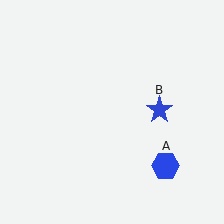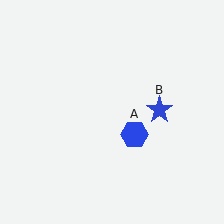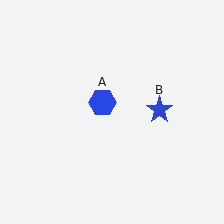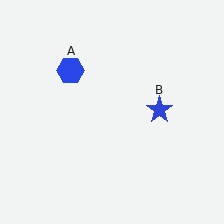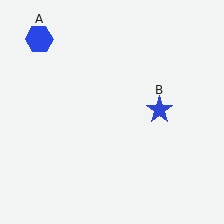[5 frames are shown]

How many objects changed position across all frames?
1 object changed position: blue hexagon (object A).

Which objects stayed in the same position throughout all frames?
Blue star (object B) remained stationary.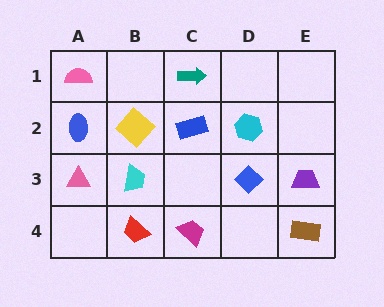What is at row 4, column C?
A magenta trapezoid.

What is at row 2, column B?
A yellow diamond.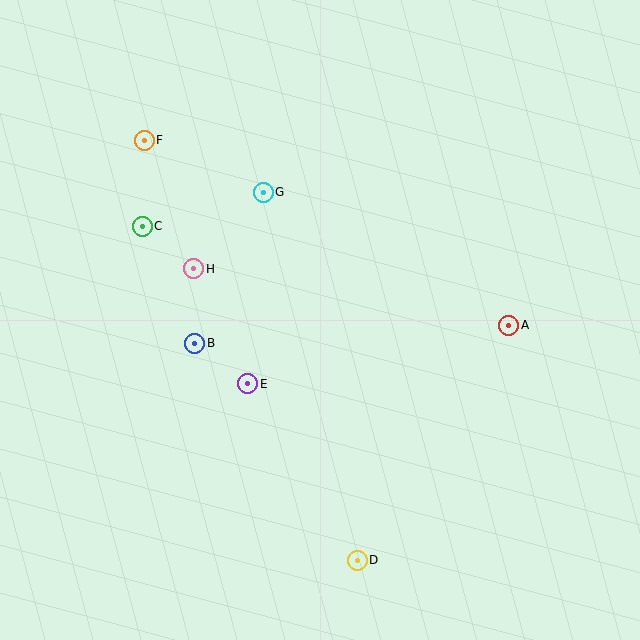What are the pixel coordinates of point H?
Point H is at (194, 269).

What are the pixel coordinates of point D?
Point D is at (357, 560).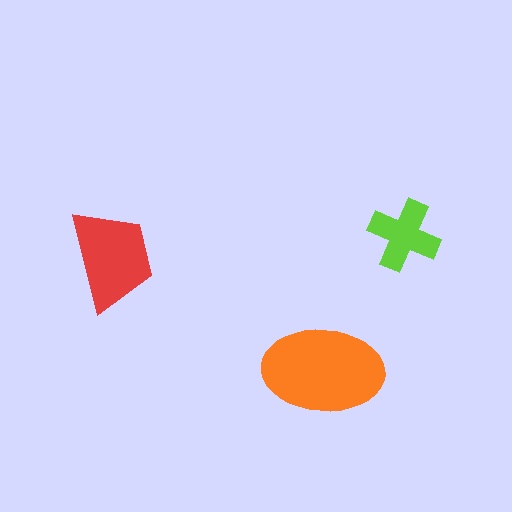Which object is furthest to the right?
The lime cross is rightmost.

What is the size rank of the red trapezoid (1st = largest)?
2nd.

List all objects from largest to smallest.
The orange ellipse, the red trapezoid, the lime cross.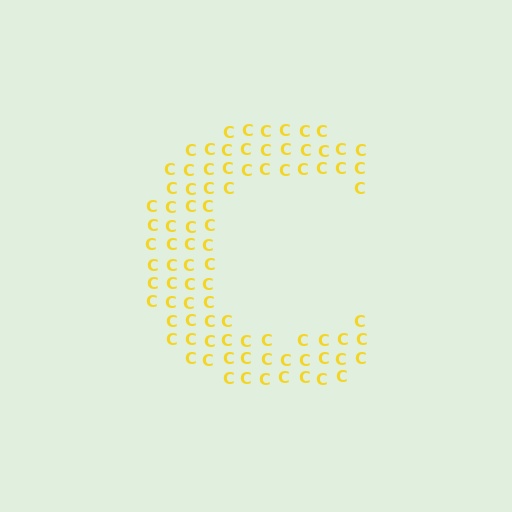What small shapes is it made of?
It is made of small letter C's.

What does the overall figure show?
The overall figure shows the letter C.